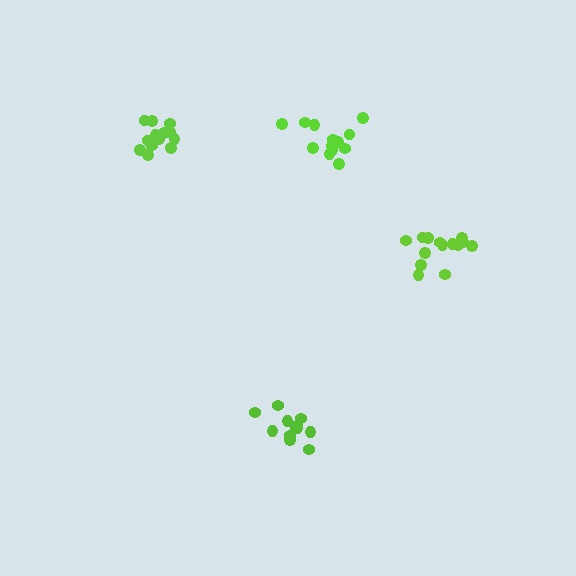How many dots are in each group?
Group 1: 14 dots, Group 2: 13 dots, Group 3: 13 dots, Group 4: 12 dots (52 total).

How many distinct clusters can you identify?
There are 4 distinct clusters.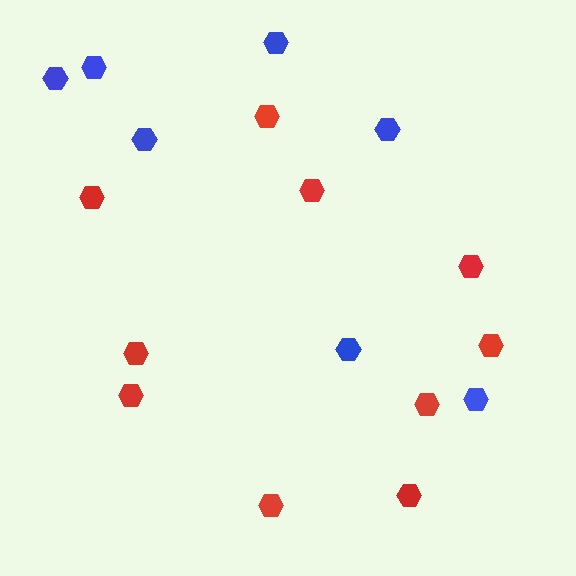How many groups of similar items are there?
There are 2 groups: one group of red hexagons (10) and one group of blue hexagons (7).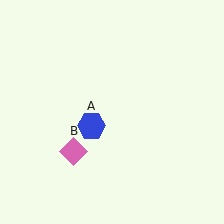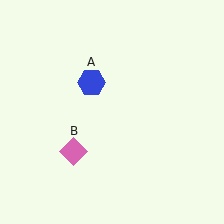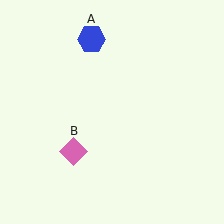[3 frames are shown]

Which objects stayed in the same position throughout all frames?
Pink diamond (object B) remained stationary.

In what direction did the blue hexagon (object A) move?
The blue hexagon (object A) moved up.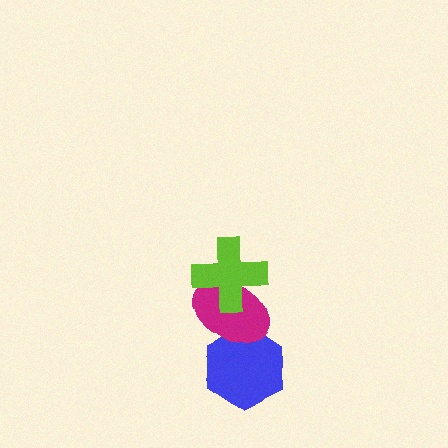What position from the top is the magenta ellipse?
The magenta ellipse is 2nd from the top.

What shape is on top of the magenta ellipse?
The lime cross is on top of the magenta ellipse.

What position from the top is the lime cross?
The lime cross is 1st from the top.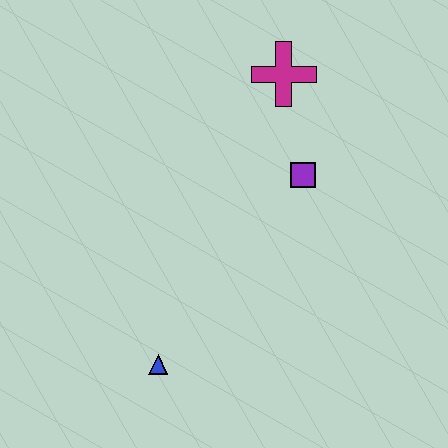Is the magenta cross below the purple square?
No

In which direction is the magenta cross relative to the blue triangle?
The magenta cross is above the blue triangle.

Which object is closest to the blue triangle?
The purple square is closest to the blue triangle.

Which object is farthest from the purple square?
The blue triangle is farthest from the purple square.